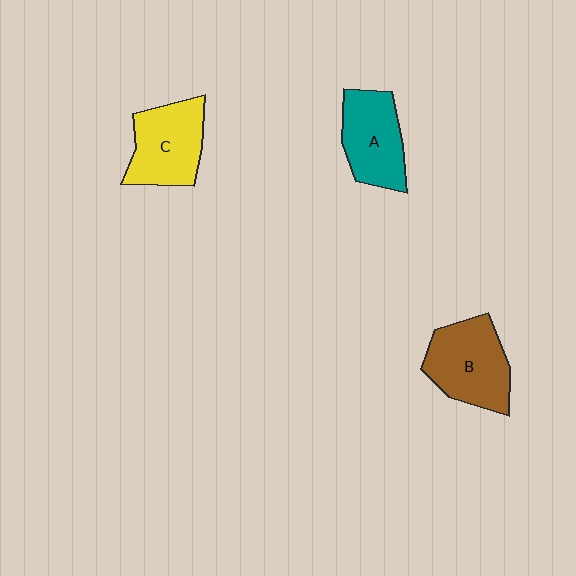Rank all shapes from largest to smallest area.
From largest to smallest: B (brown), C (yellow), A (teal).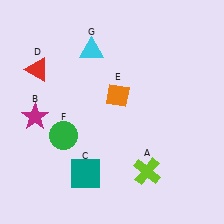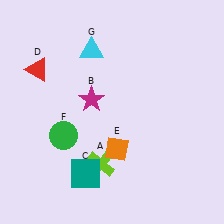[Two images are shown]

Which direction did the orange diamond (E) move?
The orange diamond (E) moved down.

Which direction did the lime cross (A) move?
The lime cross (A) moved left.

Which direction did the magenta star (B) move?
The magenta star (B) moved right.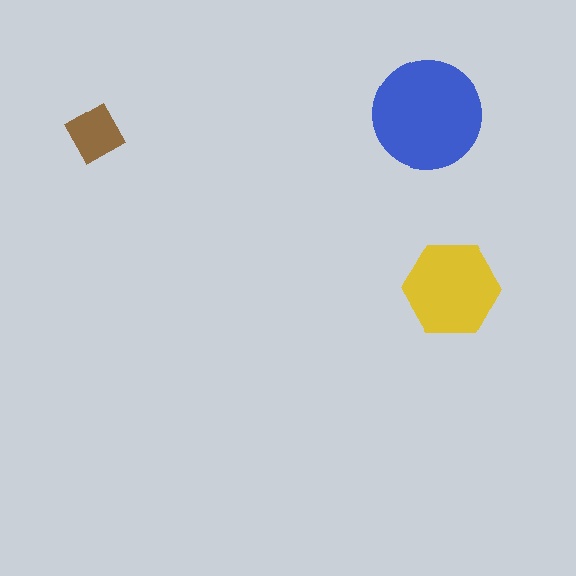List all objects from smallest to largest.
The brown diamond, the yellow hexagon, the blue circle.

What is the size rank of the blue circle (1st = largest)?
1st.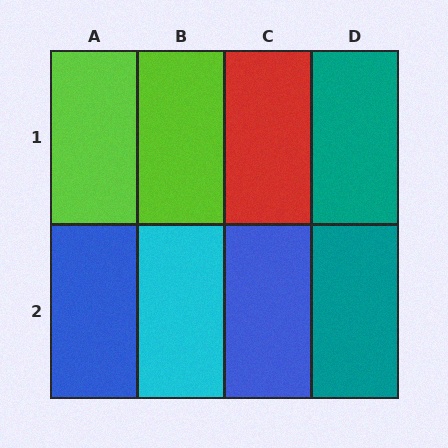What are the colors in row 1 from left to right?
Lime, lime, red, teal.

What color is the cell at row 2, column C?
Blue.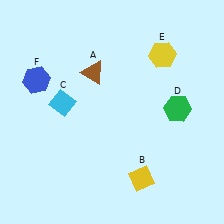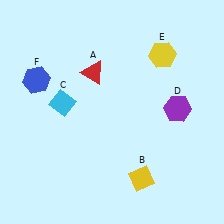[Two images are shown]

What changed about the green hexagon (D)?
In Image 1, D is green. In Image 2, it changed to purple.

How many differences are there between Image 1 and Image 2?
There are 2 differences between the two images.